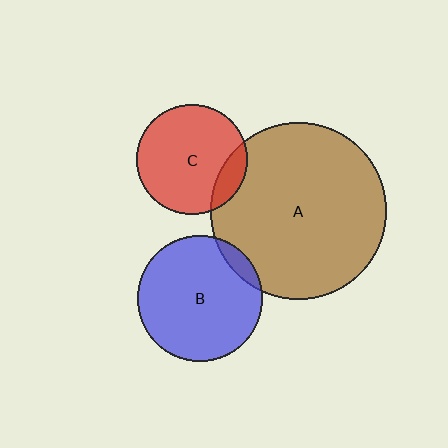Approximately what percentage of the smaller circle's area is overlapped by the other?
Approximately 10%.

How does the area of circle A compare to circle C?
Approximately 2.6 times.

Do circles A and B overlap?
Yes.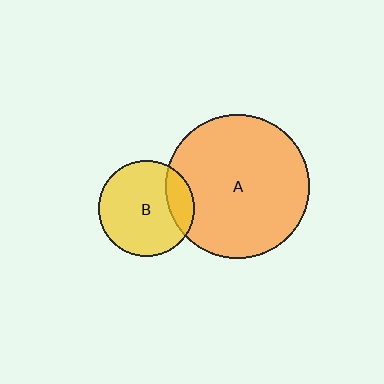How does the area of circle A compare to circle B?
Approximately 2.3 times.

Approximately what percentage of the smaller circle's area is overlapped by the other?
Approximately 20%.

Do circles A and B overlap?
Yes.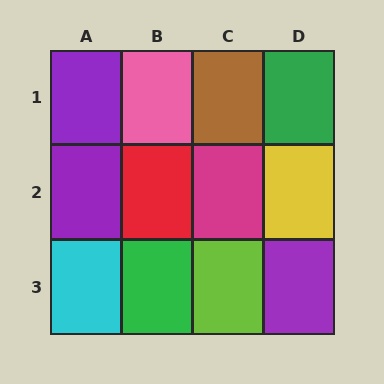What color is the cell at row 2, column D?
Yellow.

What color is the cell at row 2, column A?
Purple.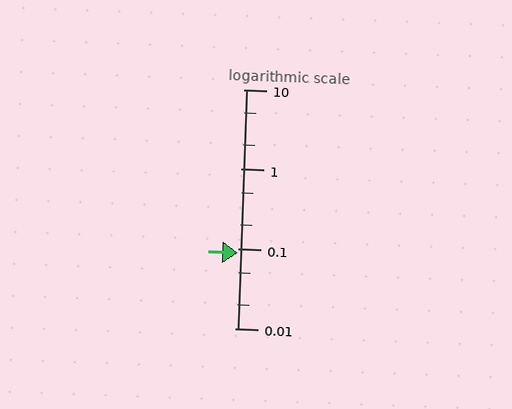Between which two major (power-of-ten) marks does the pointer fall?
The pointer is between 0.01 and 0.1.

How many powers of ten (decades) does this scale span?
The scale spans 3 decades, from 0.01 to 10.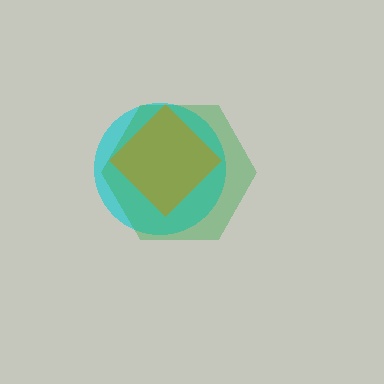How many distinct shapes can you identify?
There are 3 distinct shapes: a cyan circle, an orange diamond, a green hexagon.